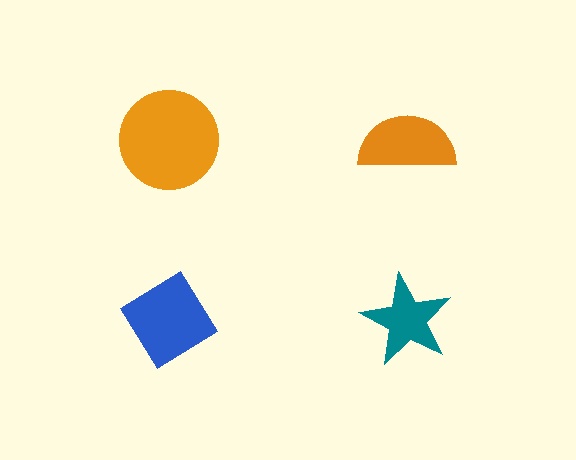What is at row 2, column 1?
A blue diamond.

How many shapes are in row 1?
2 shapes.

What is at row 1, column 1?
An orange circle.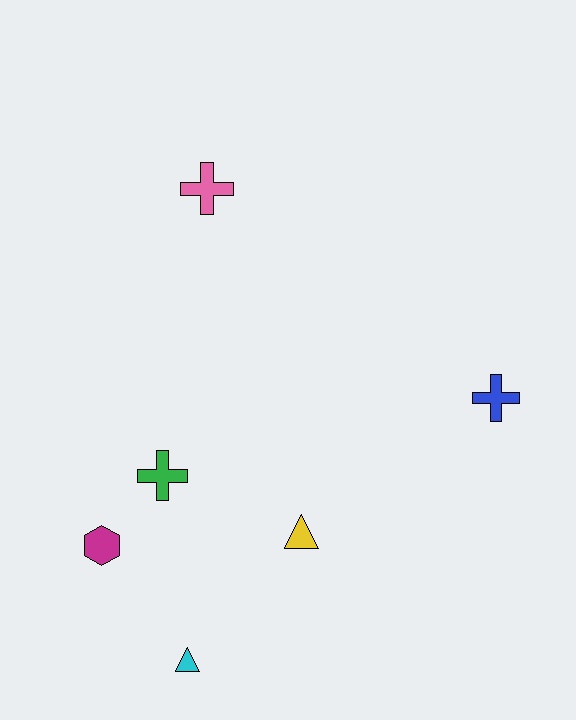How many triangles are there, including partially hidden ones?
There are 2 triangles.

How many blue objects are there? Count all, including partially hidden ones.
There is 1 blue object.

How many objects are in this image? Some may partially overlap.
There are 6 objects.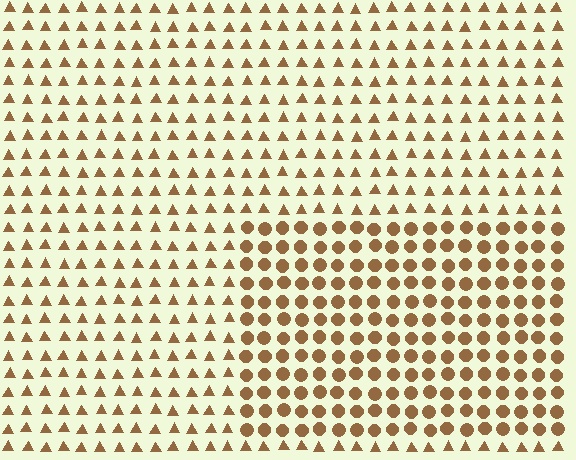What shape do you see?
I see a rectangle.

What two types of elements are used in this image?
The image uses circles inside the rectangle region and triangles outside it.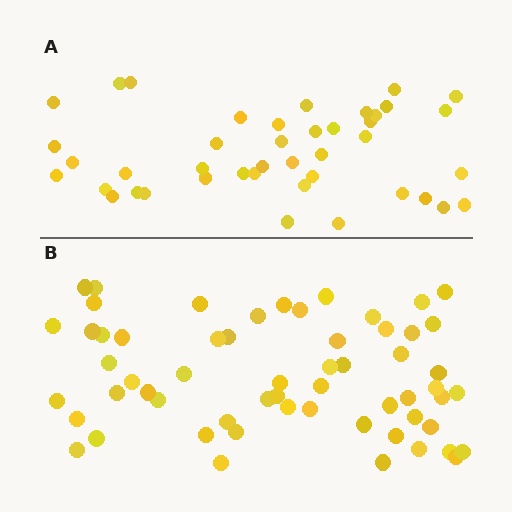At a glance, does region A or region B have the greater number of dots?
Region B (the bottom region) has more dots.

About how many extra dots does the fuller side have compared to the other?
Region B has approximately 15 more dots than region A.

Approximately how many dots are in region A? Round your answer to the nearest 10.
About 40 dots. (The exact count is 42, which rounds to 40.)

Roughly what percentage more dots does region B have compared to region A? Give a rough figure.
About 40% more.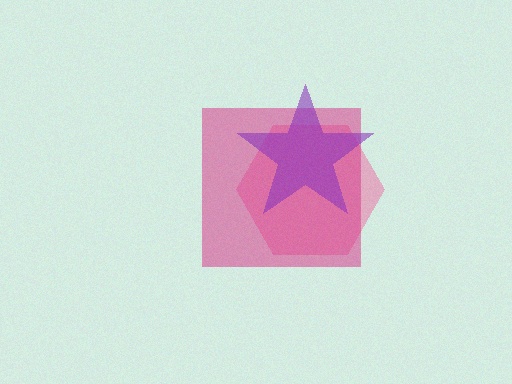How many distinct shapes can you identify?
There are 3 distinct shapes: a pink hexagon, a magenta square, a purple star.